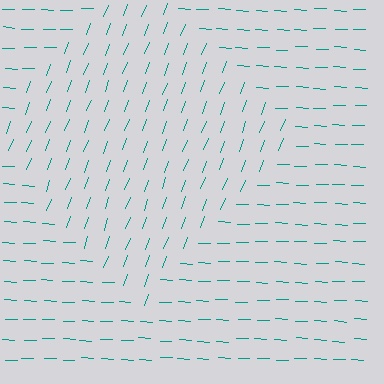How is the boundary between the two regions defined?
The boundary is defined purely by a change in line orientation (approximately 72 degrees difference). All lines are the same color and thickness.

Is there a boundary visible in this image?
Yes, there is a texture boundary formed by a change in line orientation.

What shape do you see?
I see a diamond.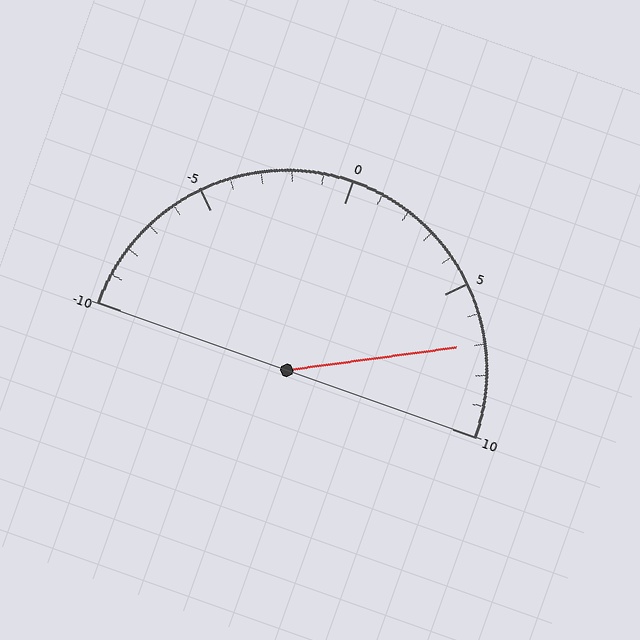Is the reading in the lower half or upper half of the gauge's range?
The reading is in the upper half of the range (-10 to 10).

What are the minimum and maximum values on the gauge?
The gauge ranges from -10 to 10.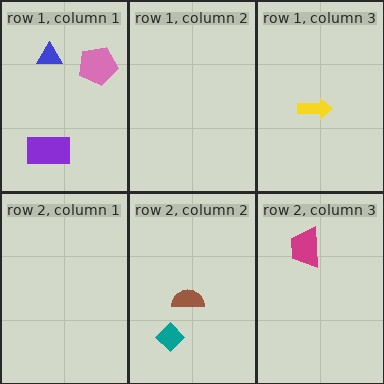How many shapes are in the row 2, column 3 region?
1.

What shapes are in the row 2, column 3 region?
The magenta trapezoid.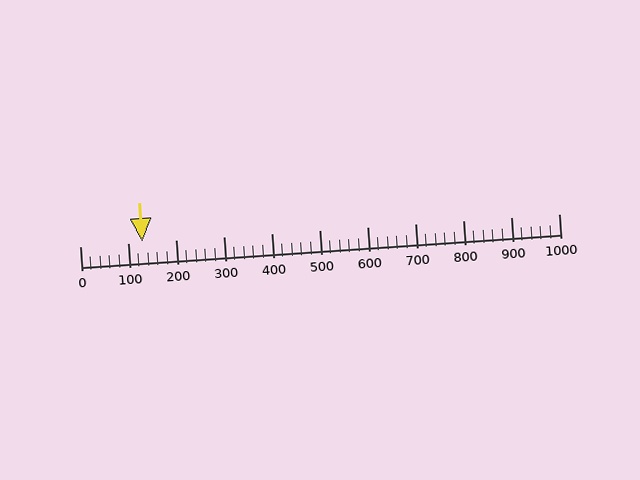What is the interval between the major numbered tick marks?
The major tick marks are spaced 100 units apart.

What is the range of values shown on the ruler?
The ruler shows values from 0 to 1000.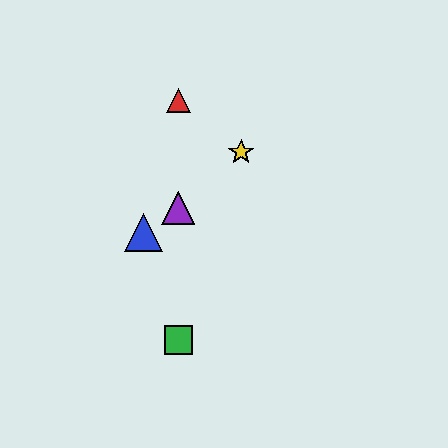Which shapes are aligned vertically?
The red triangle, the green square, the purple triangle are aligned vertically.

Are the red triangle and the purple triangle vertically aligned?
Yes, both are at x≈178.